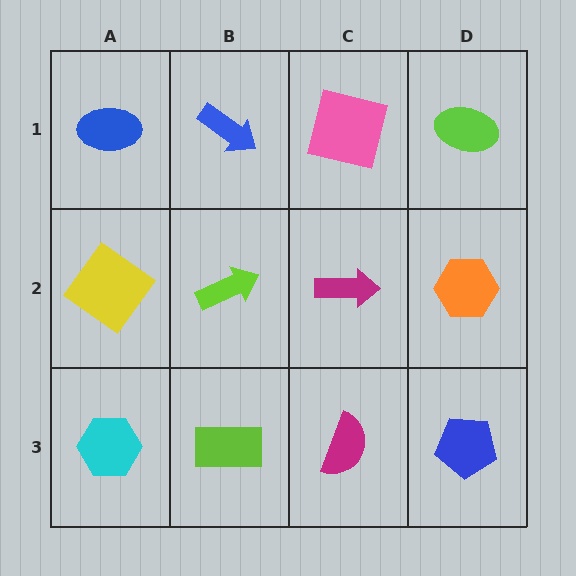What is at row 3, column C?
A magenta semicircle.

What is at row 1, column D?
A lime ellipse.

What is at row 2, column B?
A lime arrow.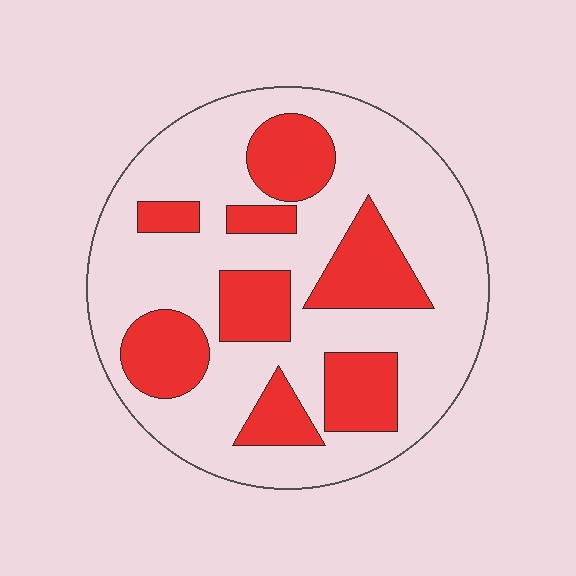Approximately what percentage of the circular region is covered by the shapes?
Approximately 30%.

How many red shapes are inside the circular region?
8.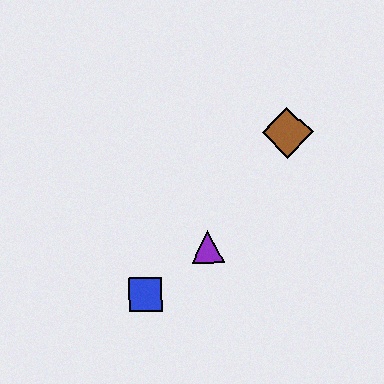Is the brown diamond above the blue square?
Yes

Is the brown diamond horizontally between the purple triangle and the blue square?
No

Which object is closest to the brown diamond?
The purple triangle is closest to the brown diamond.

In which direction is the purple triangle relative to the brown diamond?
The purple triangle is below the brown diamond.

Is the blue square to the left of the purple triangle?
Yes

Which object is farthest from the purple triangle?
The brown diamond is farthest from the purple triangle.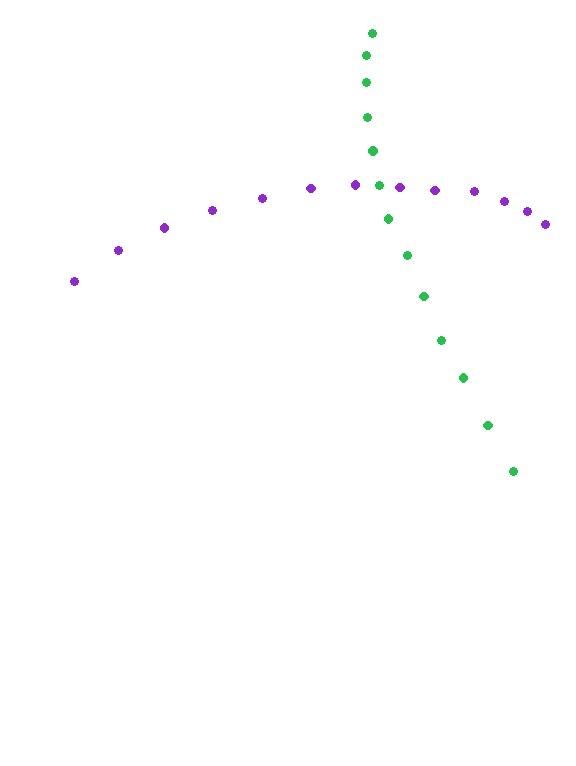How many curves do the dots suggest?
There are 2 distinct paths.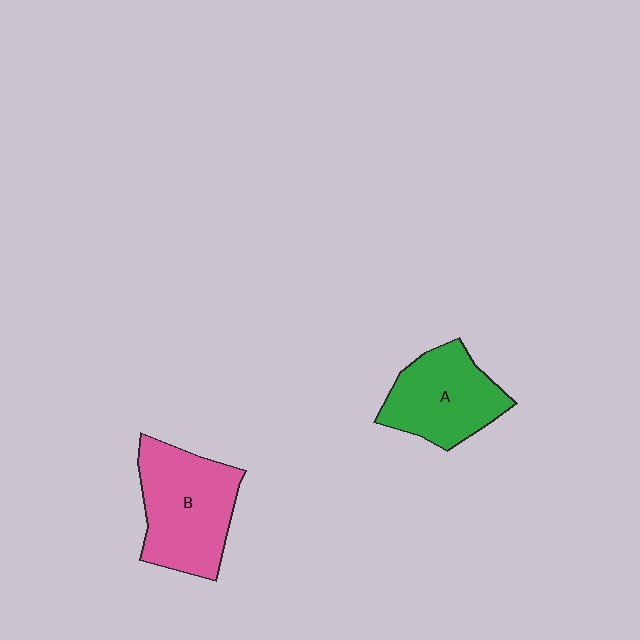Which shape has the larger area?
Shape B (pink).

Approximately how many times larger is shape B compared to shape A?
Approximately 1.2 times.